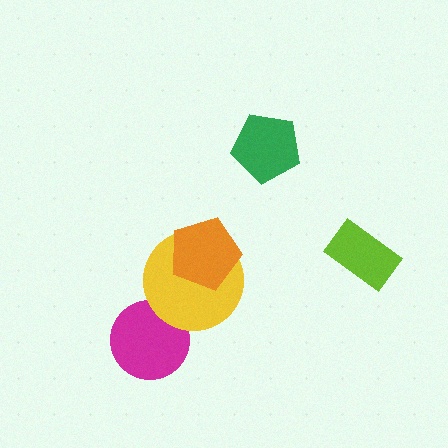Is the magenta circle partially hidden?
Yes, it is partially covered by another shape.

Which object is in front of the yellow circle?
The orange pentagon is in front of the yellow circle.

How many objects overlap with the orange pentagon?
1 object overlaps with the orange pentagon.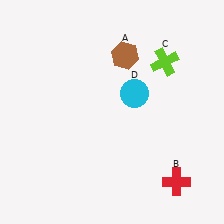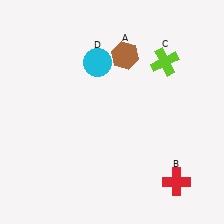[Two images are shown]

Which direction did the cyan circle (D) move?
The cyan circle (D) moved left.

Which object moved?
The cyan circle (D) moved left.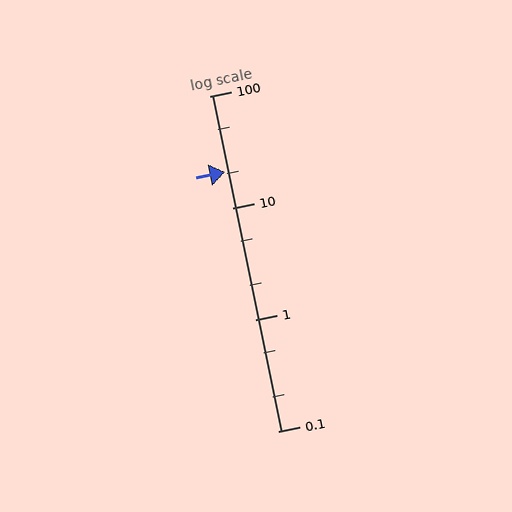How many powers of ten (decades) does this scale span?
The scale spans 3 decades, from 0.1 to 100.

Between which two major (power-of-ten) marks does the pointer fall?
The pointer is between 10 and 100.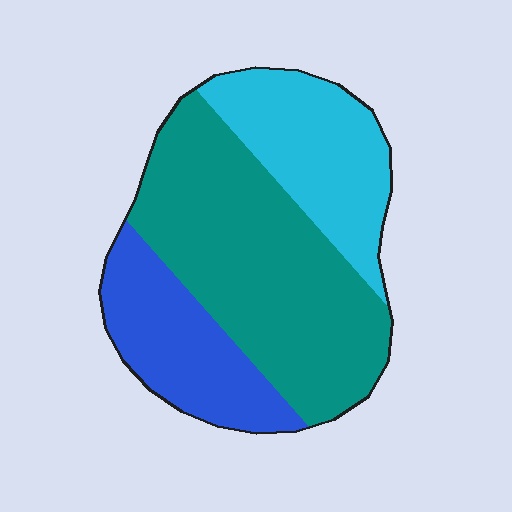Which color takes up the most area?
Teal, at roughly 50%.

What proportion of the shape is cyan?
Cyan takes up about one quarter (1/4) of the shape.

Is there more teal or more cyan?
Teal.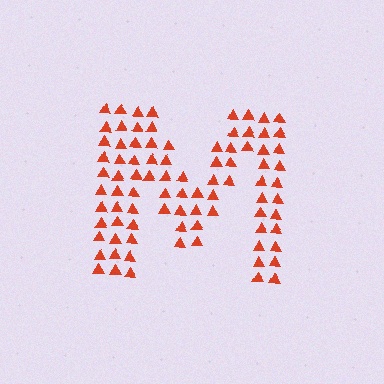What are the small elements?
The small elements are triangles.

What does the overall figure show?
The overall figure shows the letter M.